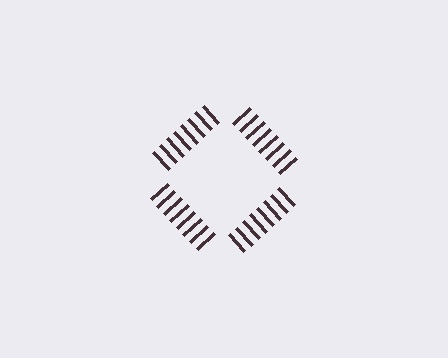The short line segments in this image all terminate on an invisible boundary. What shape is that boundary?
An illusory square — the line segments terminate on its edges but no continuous stroke is drawn.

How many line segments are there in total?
32 — 8 along each of the 4 edges.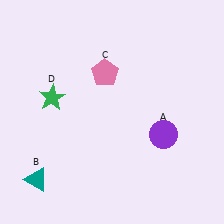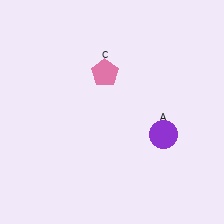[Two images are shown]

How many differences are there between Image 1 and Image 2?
There are 2 differences between the two images.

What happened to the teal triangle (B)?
The teal triangle (B) was removed in Image 2. It was in the bottom-left area of Image 1.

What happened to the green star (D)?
The green star (D) was removed in Image 2. It was in the top-left area of Image 1.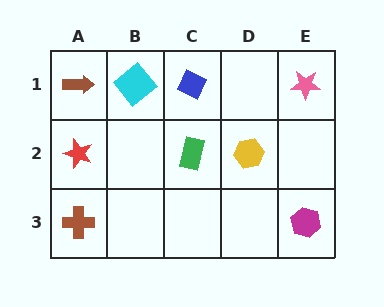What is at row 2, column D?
A yellow hexagon.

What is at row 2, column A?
A red star.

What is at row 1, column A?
A brown arrow.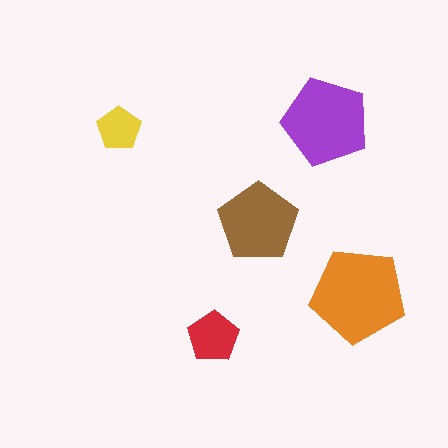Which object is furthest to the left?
The yellow pentagon is leftmost.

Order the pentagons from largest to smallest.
the orange one, the purple one, the brown one, the red one, the yellow one.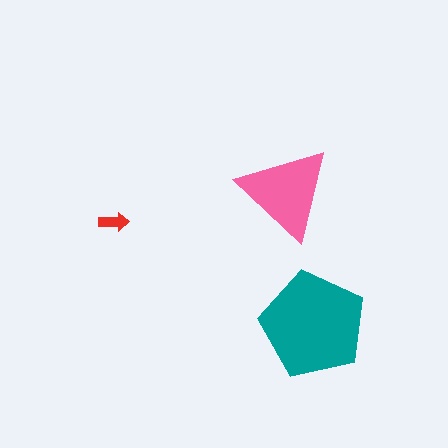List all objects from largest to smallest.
The teal pentagon, the pink triangle, the red arrow.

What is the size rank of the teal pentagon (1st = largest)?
1st.